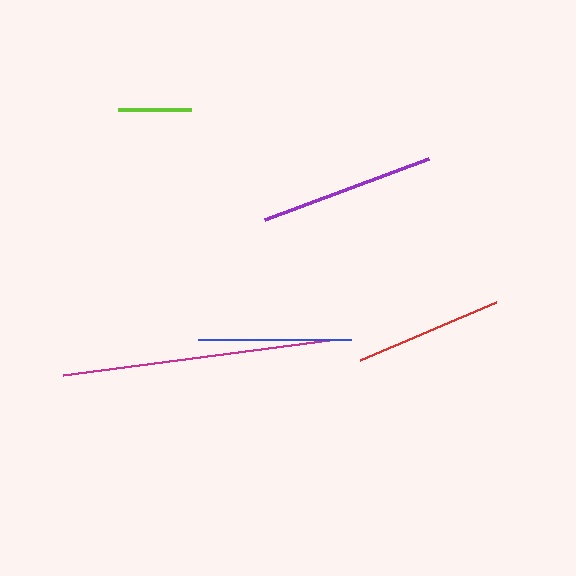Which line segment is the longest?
The magenta line is the longest at approximately 268 pixels.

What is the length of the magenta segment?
The magenta segment is approximately 268 pixels long.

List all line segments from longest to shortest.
From longest to shortest: magenta, purple, blue, red, lime.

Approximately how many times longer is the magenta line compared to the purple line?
The magenta line is approximately 1.5 times the length of the purple line.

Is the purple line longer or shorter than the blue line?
The purple line is longer than the blue line.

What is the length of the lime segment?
The lime segment is approximately 73 pixels long.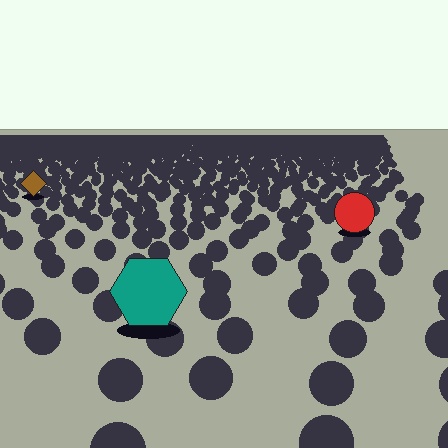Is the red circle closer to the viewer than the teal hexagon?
No. The teal hexagon is closer — you can tell from the texture gradient: the ground texture is coarser near it.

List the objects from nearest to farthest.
From nearest to farthest: the teal hexagon, the red circle, the brown diamond.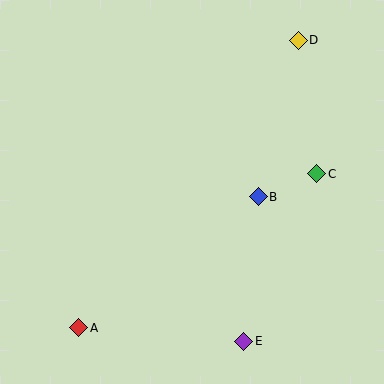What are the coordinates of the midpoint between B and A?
The midpoint between B and A is at (168, 262).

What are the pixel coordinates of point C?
Point C is at (317, 174).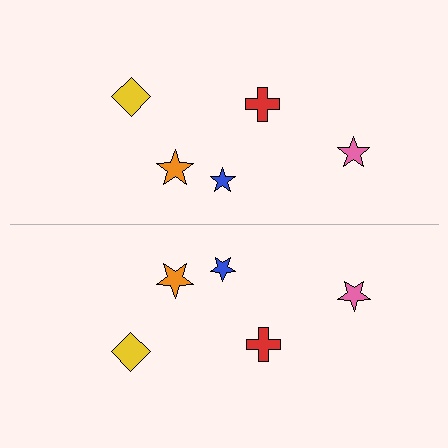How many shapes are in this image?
There are 10 shapes in this image.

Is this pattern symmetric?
Yes, this pattern has bilateral (reflection) symmetry.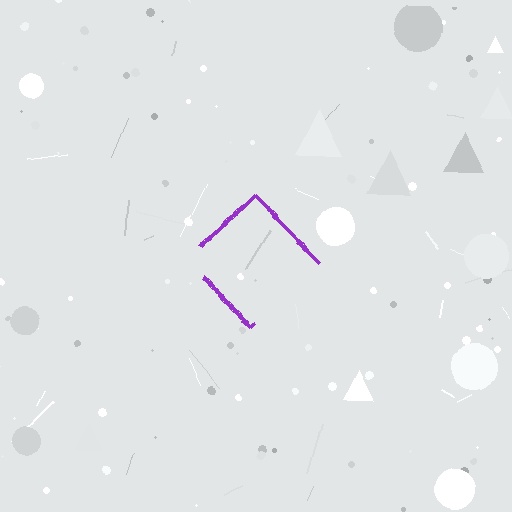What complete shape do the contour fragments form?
The contour fragments form a diamond.